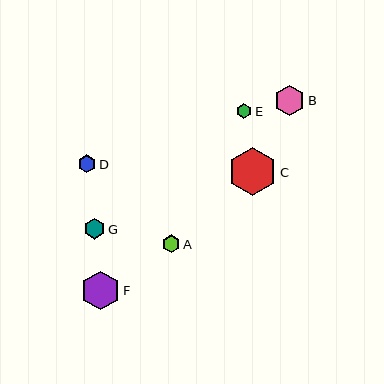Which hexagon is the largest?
Hexagon C is the largest with a size of approximately 49 pixels.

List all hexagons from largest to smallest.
From largest to smallest: C, F, B, G, A, D, E.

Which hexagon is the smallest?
Hexagon E is the smallest with a size of approximately 16 pixels.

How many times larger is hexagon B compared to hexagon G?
Hexagon B is approximately 1.4 times the size of hexagon G.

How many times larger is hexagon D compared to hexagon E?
Hexagon D is approximately 1.1 times the size of hexagon E.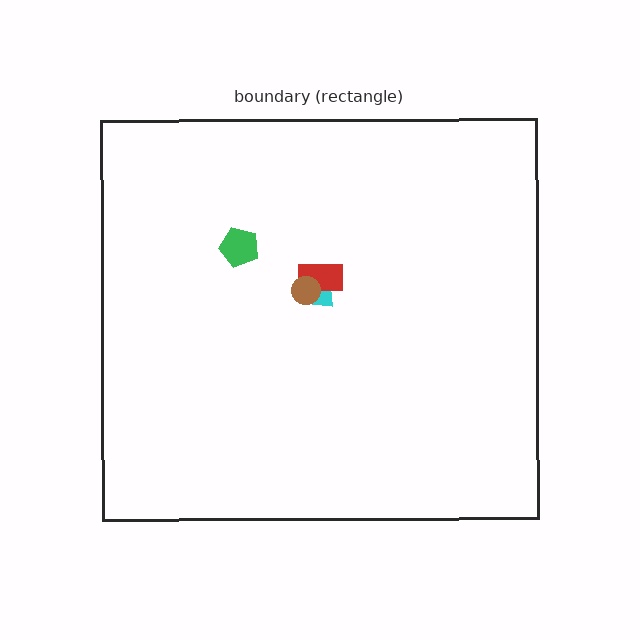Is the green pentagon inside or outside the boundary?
Inside.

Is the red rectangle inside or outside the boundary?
Inside.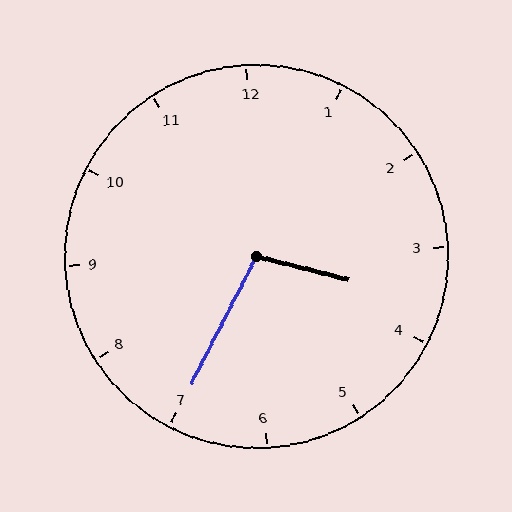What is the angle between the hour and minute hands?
Approximately 102 degrees.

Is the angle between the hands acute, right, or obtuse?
It is obtuse.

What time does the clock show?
3:35.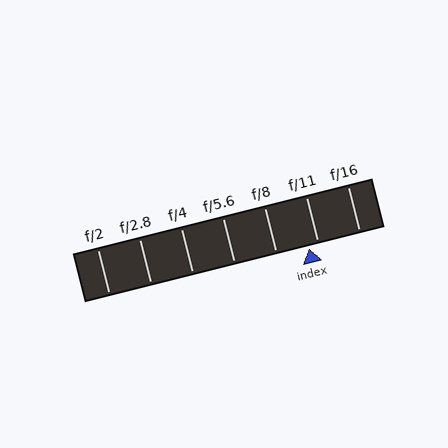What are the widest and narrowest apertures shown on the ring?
The widest aperture shown is f/2 and the narrowest is f/16.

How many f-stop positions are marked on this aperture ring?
There are 7 f-stop positions marked.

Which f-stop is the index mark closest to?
The index mark is closest to f/11.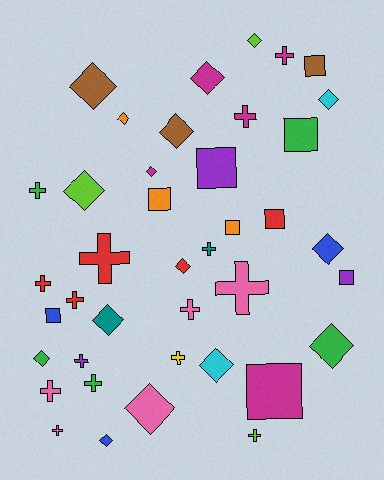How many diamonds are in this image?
There are 16 diamonds.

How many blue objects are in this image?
There are 3 blue objects.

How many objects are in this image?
There are 40 objects.